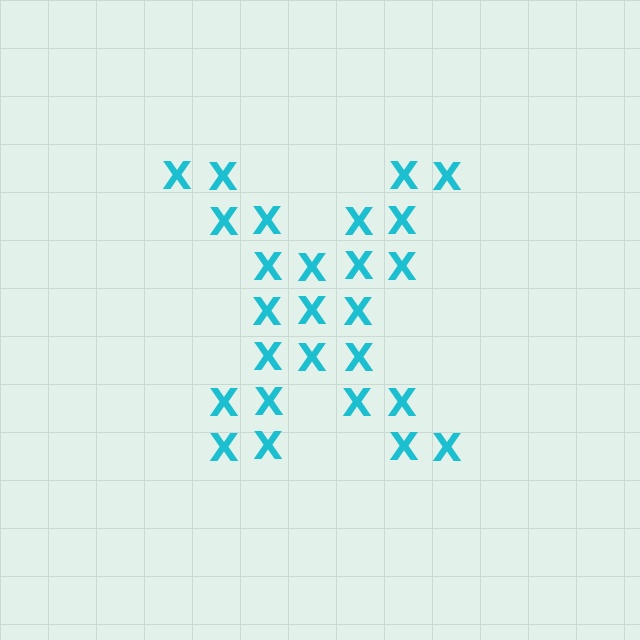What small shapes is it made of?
It is made of small letter X's.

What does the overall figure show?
The overall figure shows the letter X.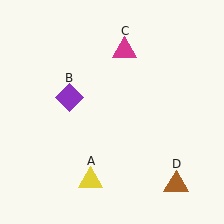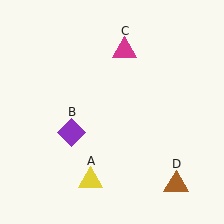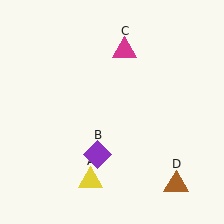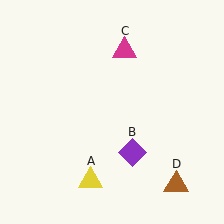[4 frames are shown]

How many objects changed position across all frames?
1 object changed position: purple diamond (object B).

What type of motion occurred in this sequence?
The purple diamond (object B) rotated counterclockwise around the center of the scene.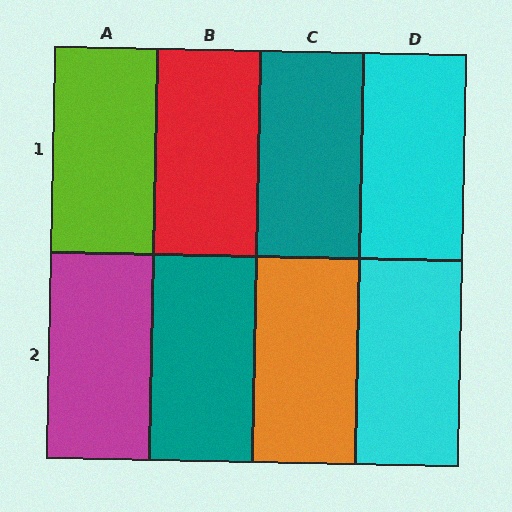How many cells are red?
1 cell is red.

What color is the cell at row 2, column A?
Magenta.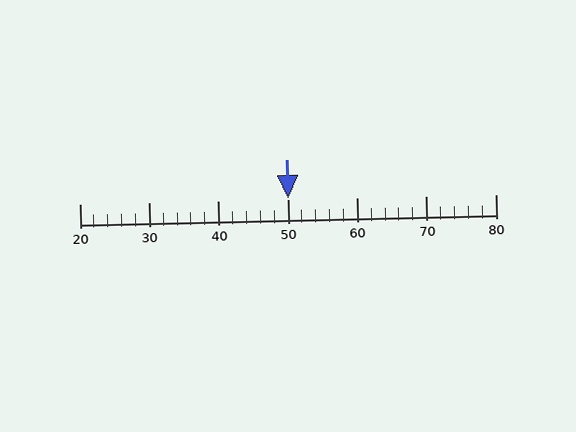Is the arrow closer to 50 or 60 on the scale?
The arrow is closer to 50.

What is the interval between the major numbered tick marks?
The major tick marks are spaced 10 units apart.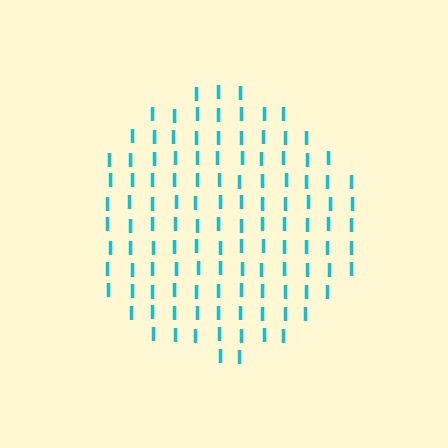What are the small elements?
The small elements are letter I's.